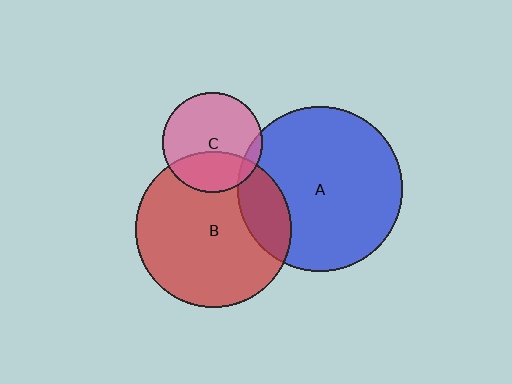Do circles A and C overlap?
Yes.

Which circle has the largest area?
Circle A (blue).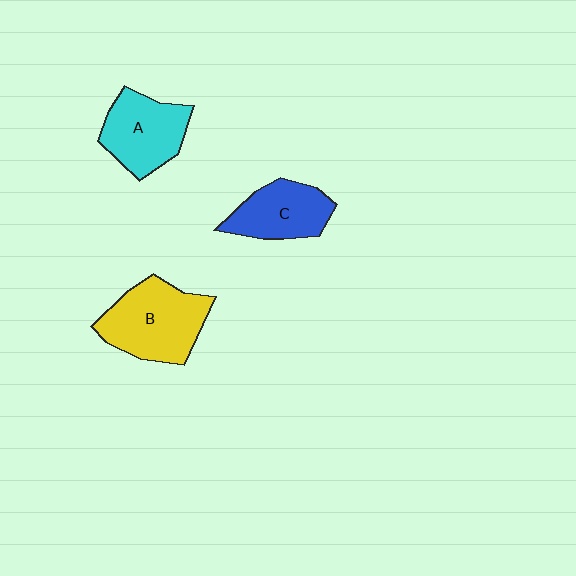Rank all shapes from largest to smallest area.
From largest to smallest: B (yellow), A (cyan), C (blue).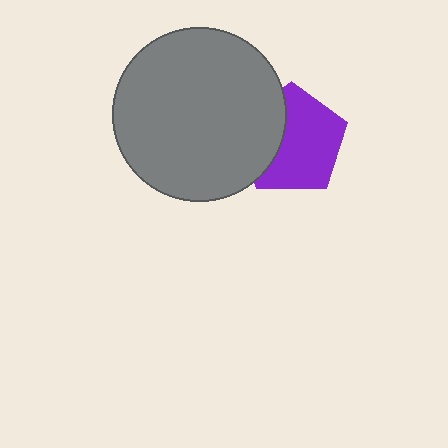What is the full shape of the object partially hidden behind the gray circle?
The partially hidden object is a purple pentagon.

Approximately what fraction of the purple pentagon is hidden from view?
Roughly 33% of the purple pentagon is hidden behind the gray circle.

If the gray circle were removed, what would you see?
You would see the complete purple pentagon.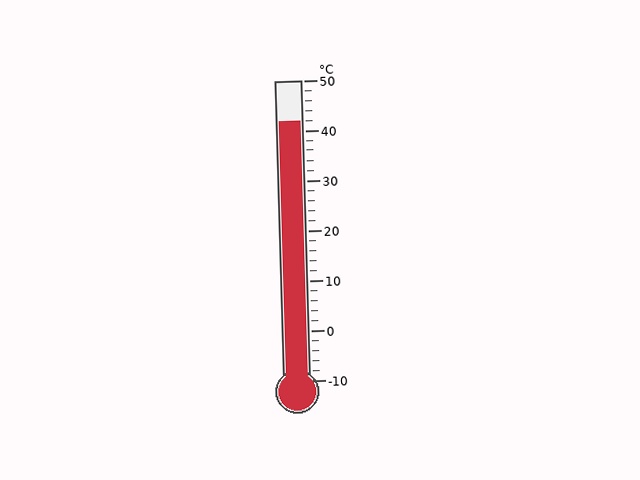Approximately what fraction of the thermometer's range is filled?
The thermometer is filled to approximately 85% of its range.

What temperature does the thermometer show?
The thermometer shows approximately 42°C.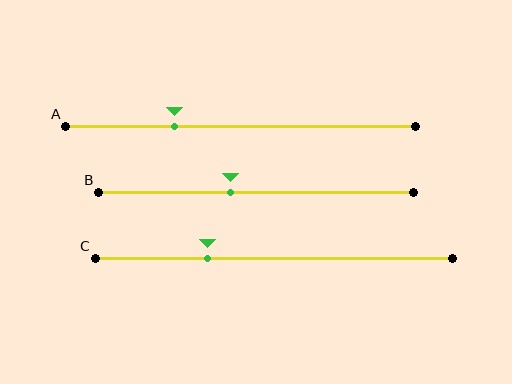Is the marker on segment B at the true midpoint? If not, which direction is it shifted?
No, the marker on segment B is shifted to the left by about 8% of the segment length.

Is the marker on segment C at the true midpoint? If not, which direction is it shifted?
No, the marker on segment C is shifted to the left by about 19% of the segment length.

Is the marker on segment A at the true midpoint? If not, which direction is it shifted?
No, the marker on segment A is shifted to the left by about 19% of the segment length.